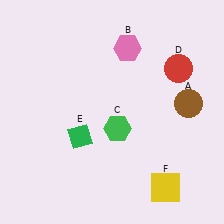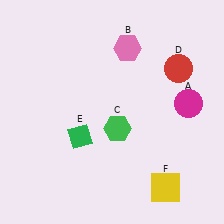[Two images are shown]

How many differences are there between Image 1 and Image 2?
There is 1 difference between the two images.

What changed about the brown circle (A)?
In Image 1, A is brown. In Image 2, it changed to magenta.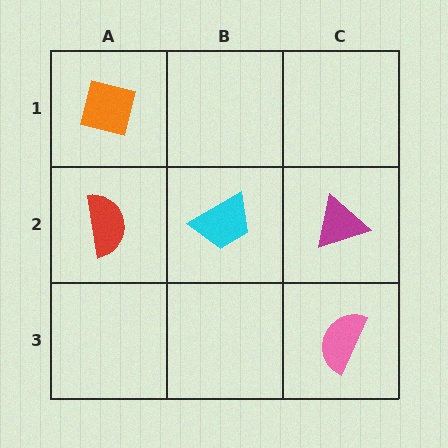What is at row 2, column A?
A red semicircle.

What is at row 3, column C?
A pink semicircle.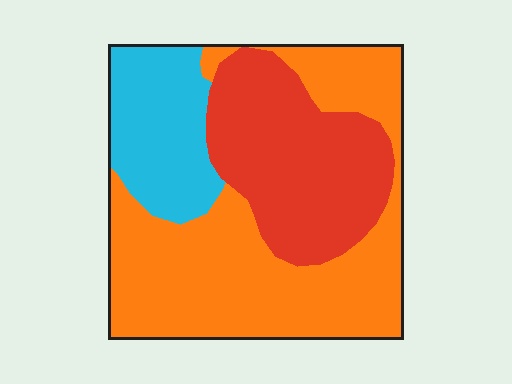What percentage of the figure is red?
Red takes up between a sixth and a third of the figure.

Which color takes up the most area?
Orange, at roughly 50%.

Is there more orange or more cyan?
Orange.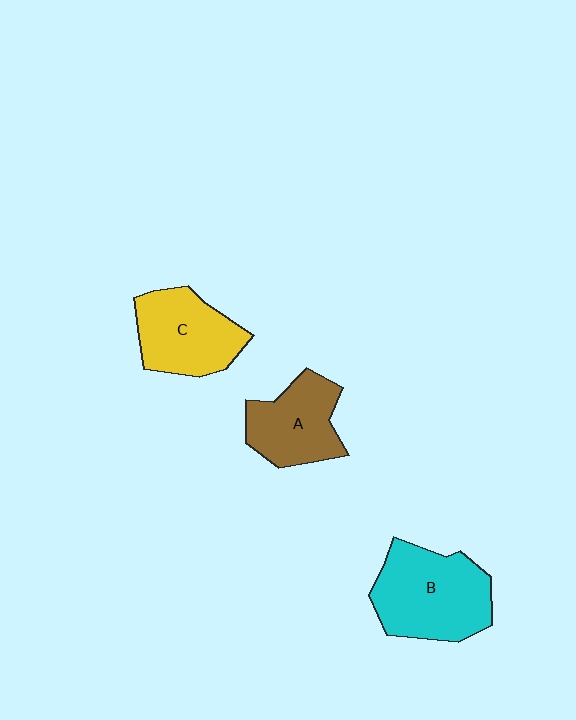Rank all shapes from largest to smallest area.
From largest to smallest: B (cyan), C (yellow), A (brown).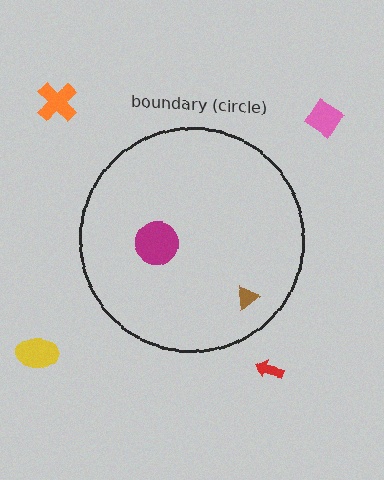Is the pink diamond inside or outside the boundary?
Outside.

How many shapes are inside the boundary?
2 inside, 4 outside.